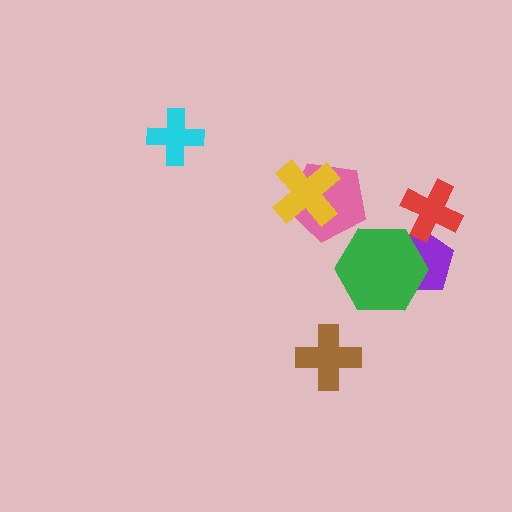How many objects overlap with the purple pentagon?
2 objects overlap with the purple pentagon.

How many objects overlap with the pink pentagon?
1 object overlaps with the pink pentagon.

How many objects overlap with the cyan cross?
0 objects overlap with the cyan cross.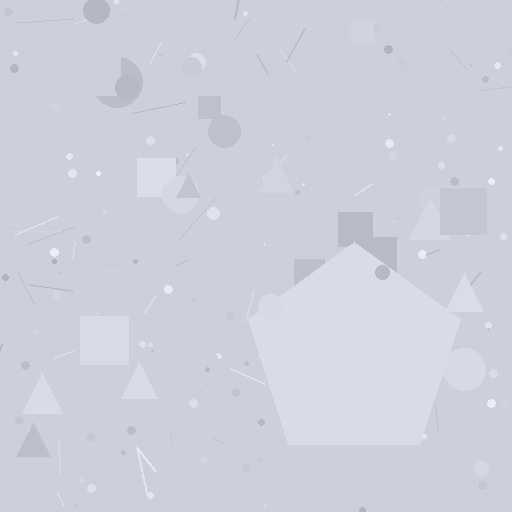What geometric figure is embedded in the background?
A pentagon is embedded in the background.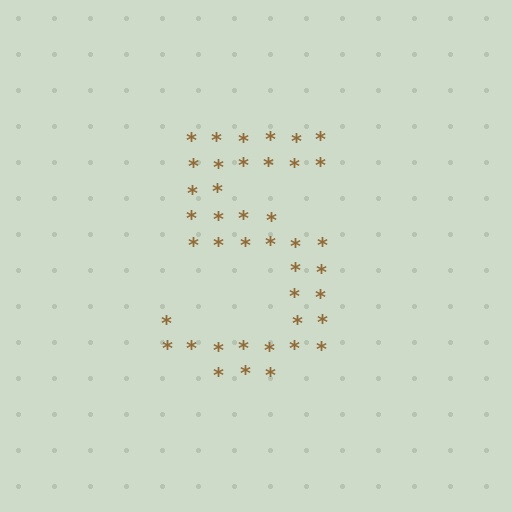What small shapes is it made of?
It is made of small asterisks.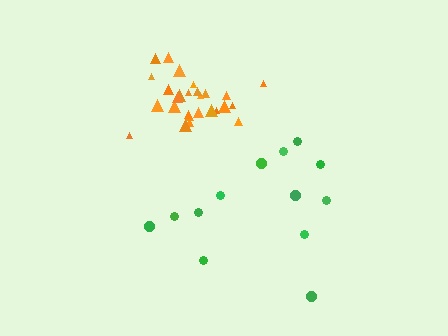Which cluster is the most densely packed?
Orange.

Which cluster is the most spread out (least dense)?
Green.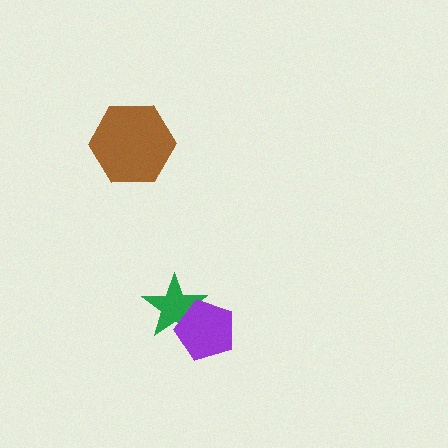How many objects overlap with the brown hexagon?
0 objects overlap with the brown hexagon.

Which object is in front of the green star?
The purple pentagon is in front of the green star.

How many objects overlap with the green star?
1 object overlaps with the green star.